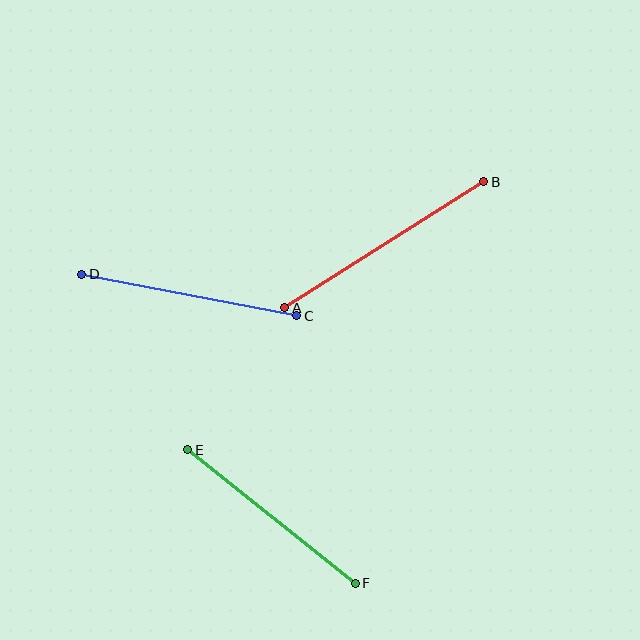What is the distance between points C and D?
The distance is approximately 219 pixels.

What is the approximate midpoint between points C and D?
The midpoint is at approximately (189, 295) pixels.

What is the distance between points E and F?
The distance is approximately 214 pixels.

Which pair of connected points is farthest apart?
Points A and B are farthest apart.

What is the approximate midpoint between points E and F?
The midpoint is at approximately (271, 516) pixels.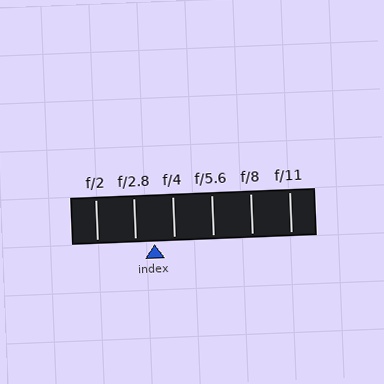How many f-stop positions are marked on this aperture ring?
There are 6 f-stop positions marked.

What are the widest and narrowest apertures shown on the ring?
The widest aperture shown is f/2 and the narrowest is f/11.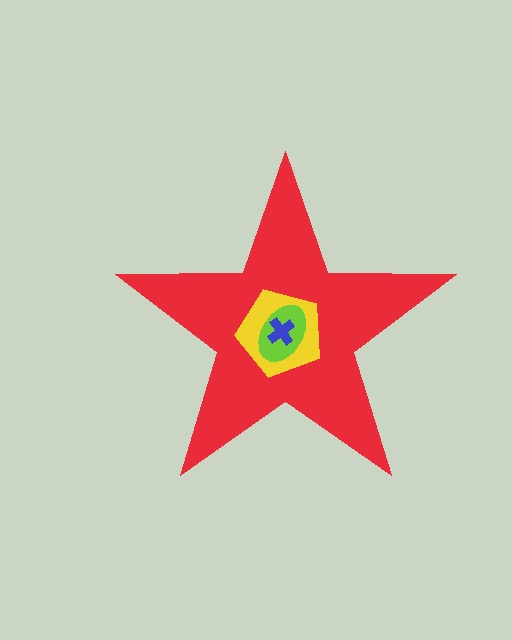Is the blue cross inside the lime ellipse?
Yes.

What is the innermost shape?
The blue cross.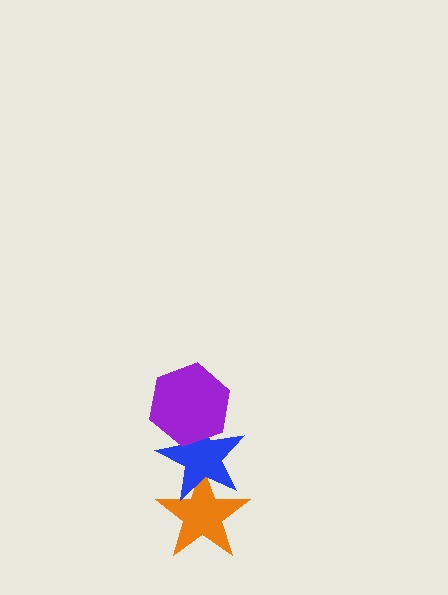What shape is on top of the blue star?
The purple hexagon is on top of the blue star.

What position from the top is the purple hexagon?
The purple hexagon is 1st from the top.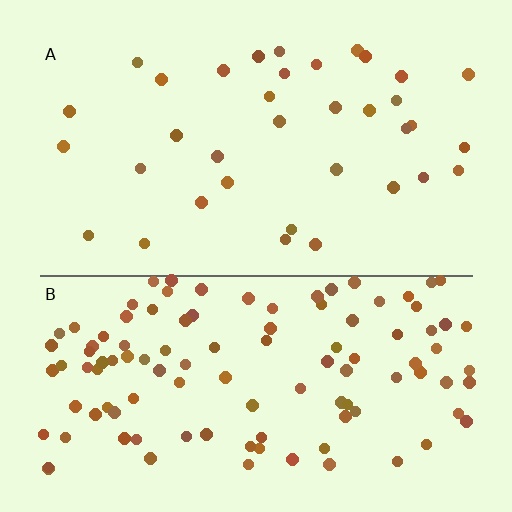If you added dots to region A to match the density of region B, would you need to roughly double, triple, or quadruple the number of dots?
Approximately triple.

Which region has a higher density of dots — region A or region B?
B (the bottom).